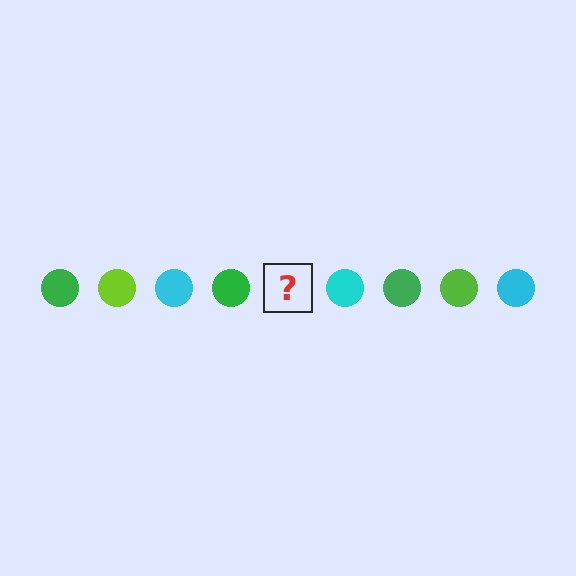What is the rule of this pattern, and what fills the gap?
The rule is that the pattern cycles through green, lime, cyan circles. The gap should be filled with a lime circle.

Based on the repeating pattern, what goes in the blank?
The blank should be a lime circle.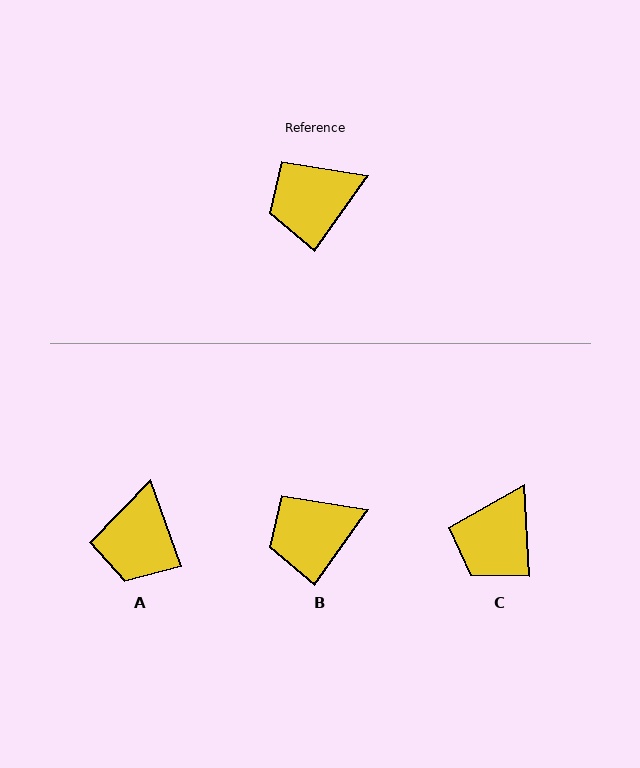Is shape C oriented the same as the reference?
No, it is off by about 39 degrees.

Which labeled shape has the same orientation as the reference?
B.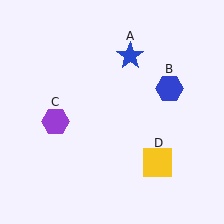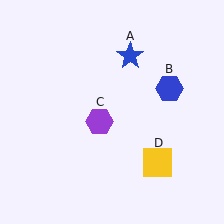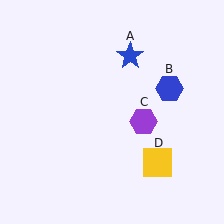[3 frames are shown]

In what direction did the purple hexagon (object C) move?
The purple hexagon (object C) moved right.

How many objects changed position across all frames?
1 object changed position: purple hexagon (object C).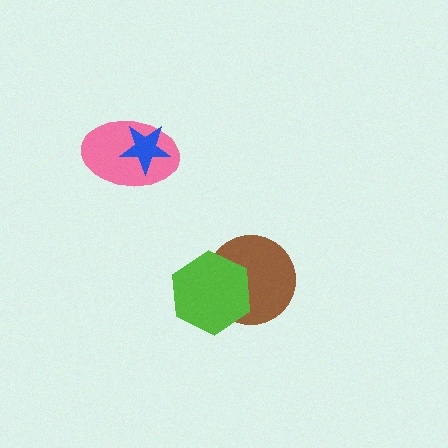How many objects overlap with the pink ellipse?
1 object overlaps with the pink ellipse.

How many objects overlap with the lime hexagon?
1 object overlaps with the lime hexagon.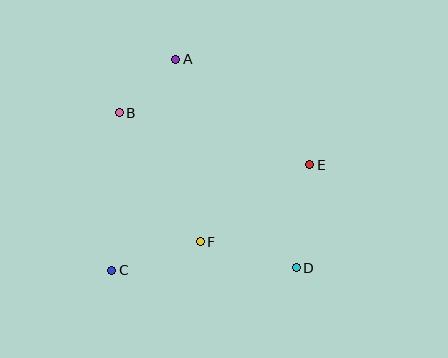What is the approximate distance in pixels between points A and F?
The distance between A and F is approximately 184 pixels.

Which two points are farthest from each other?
Points A and D are farthest from each other.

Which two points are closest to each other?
Points A and B are closest to each other.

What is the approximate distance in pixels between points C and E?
The distance between C and E is approximately 224 pixels.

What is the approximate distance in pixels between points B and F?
The distance between B and F is approximately 152 pixels.